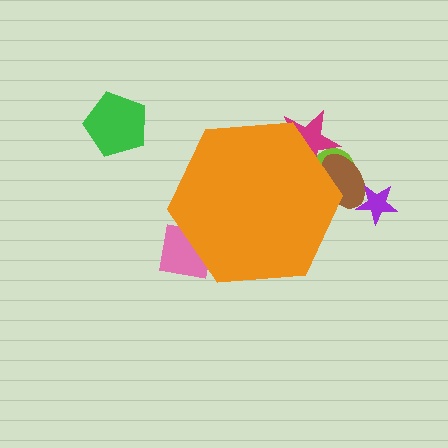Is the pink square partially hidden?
Yes, the pink square is partially hidden behind the orange hexagon.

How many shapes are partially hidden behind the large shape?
4 shapes are partially hidden.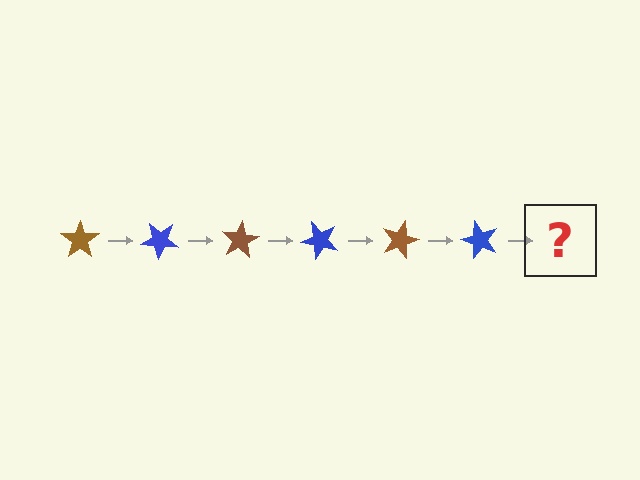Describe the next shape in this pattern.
It should be a brown star, rotated 240 degrees from the start.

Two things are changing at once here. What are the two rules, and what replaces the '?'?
The two rules are that it rotates 40 degrees each step and the color cycles through brown and blue. The '?' should be a brown star, rotated 240 degrees from the start.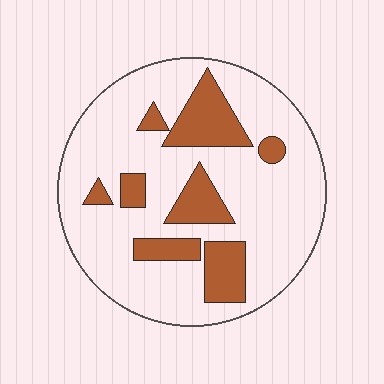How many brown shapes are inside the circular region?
8.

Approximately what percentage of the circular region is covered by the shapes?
Approximately 20%.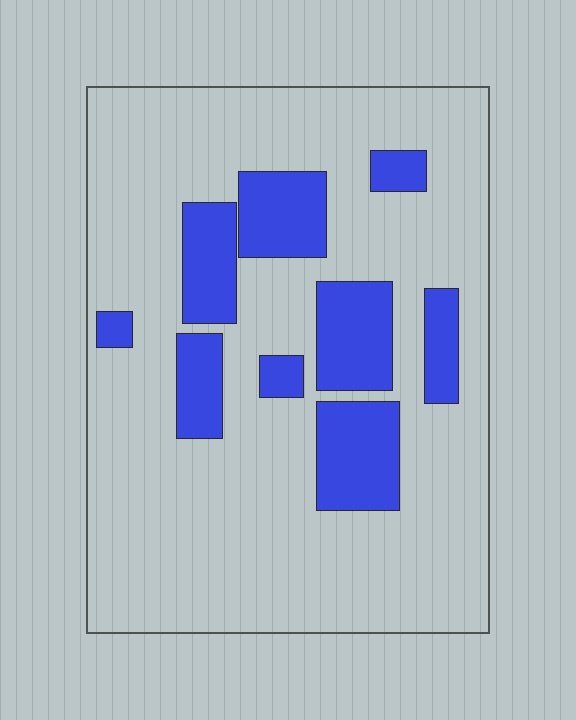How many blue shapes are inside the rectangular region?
9.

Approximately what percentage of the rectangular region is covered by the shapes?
Approximately 20%.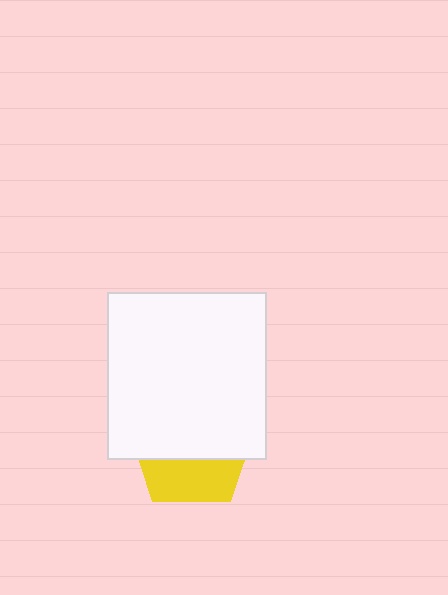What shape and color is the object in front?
The object in front is a white rectangle.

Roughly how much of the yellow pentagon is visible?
A small part of it is visible (roughly 37%).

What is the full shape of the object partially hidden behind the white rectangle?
The partially hidden object is a yellow pentagon.